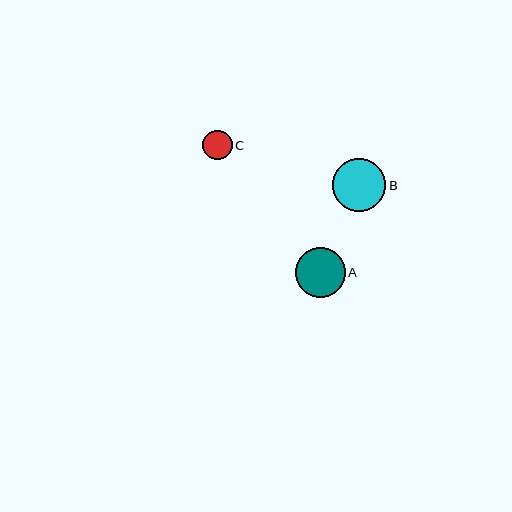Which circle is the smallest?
Circle C is the smallest with a size of approximately 29 pixels.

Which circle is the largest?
Circle B is the largest with a size of approximately 54 pixels.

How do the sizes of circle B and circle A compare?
Circle B and circle A are approximately the same size.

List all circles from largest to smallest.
From largest to smallest: B, A, C.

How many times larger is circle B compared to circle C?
Circle B is approximately 1.8 times the size of circle C.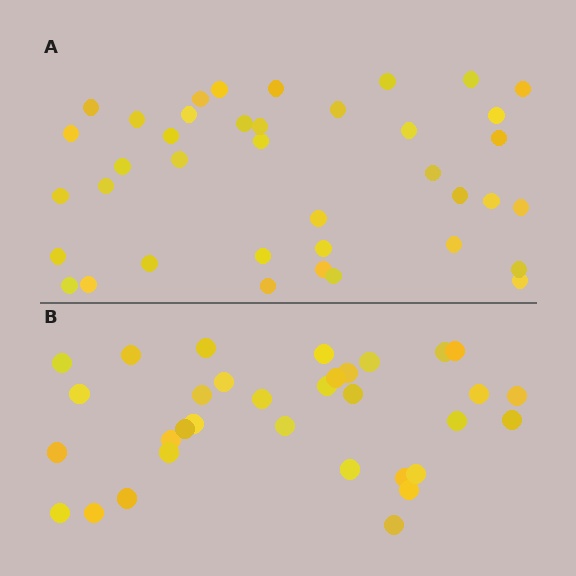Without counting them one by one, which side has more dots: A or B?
Region A (the top region) has more dots.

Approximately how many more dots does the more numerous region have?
Region A has about 6 more dots than region B.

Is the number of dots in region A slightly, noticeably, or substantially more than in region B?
Region A has only slightly more — the two regions are fairly close. The ratio is roughly 1.2 to 1.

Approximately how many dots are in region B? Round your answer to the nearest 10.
About 30 dots. (The exact count is 33, which rounds to 30.)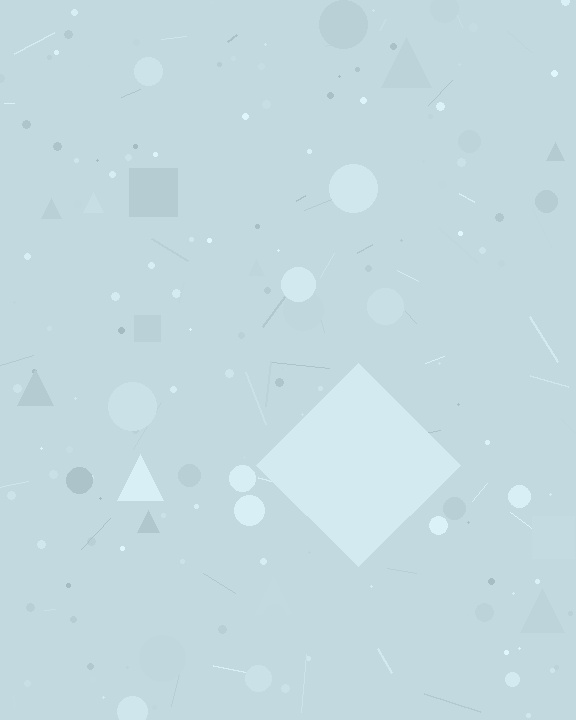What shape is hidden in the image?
A diamond is hidden in the image.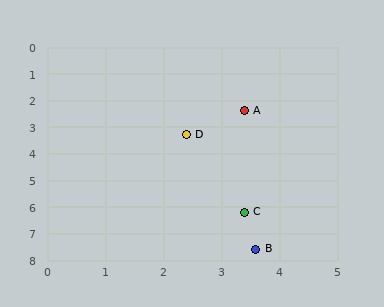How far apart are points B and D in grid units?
Points B and D are about 4.5 grid units apart.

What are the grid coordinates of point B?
Point B is at approximately (3.6, 7.6).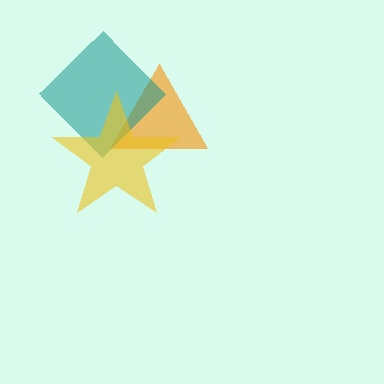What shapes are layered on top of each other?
The layered shapes are: an orange triangle, a teal diamond, a yellow star.